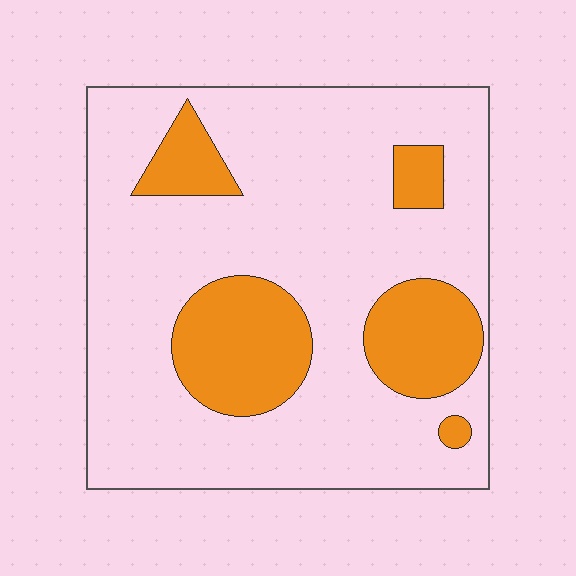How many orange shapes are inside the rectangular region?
5.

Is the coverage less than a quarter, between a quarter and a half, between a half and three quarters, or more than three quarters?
Less than a quarter.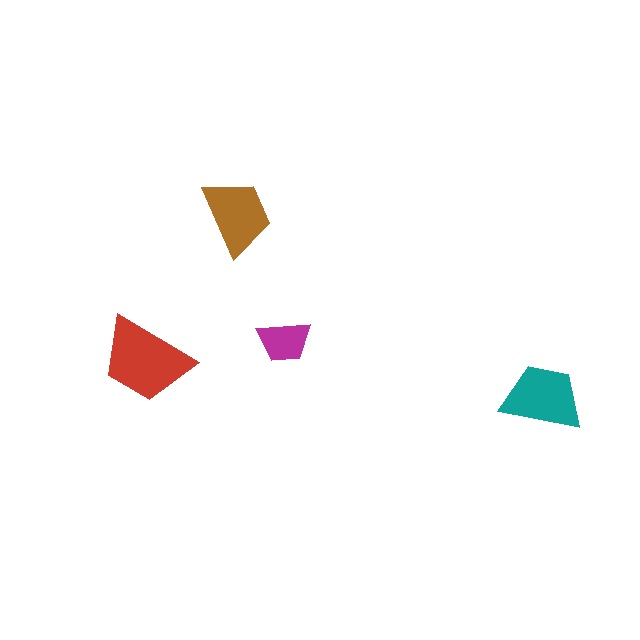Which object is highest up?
The brown trapezoid is topmost.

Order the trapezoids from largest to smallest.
the red one, the teal one, the brown one, the magenta one.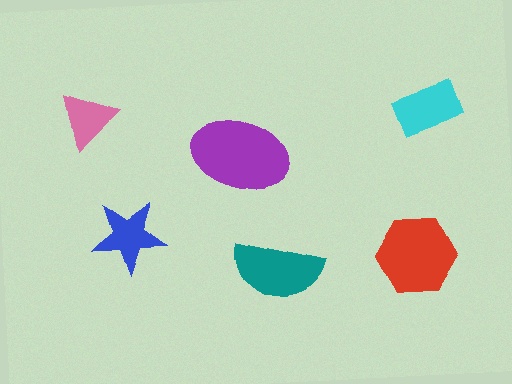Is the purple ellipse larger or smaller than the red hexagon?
Larger.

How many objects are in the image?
There are 6 objects in the image.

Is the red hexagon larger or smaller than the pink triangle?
Larger.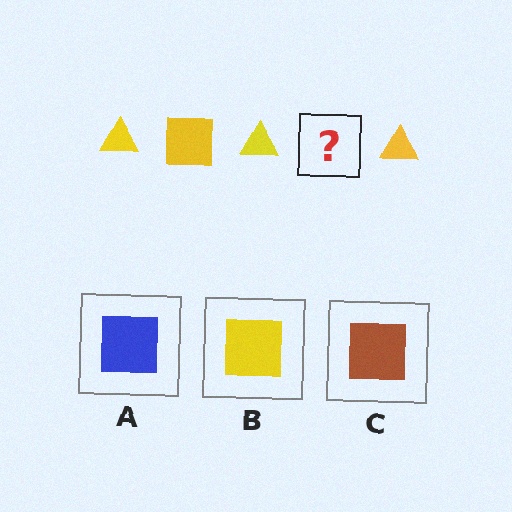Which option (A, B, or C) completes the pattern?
B.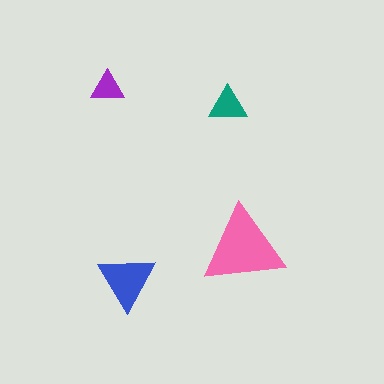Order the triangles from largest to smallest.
the pink one, the blue one, the teal one, the purple one.